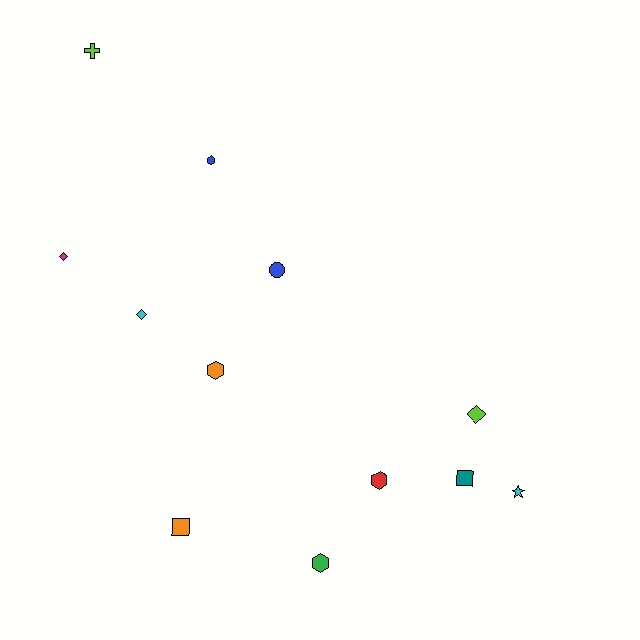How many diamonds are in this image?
There are 3 diamonds.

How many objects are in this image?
There are 12 objects.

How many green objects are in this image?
There is 1 green object.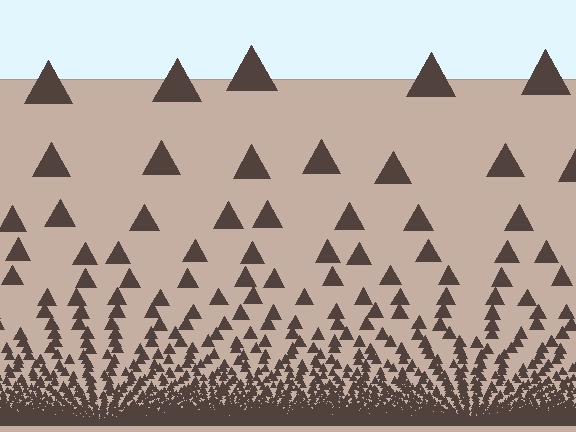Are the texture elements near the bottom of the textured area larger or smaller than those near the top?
Smaller. The gradient is inverted — elements near the bottom are smaller and denser.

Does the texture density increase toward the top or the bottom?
Density increases toward the bottom.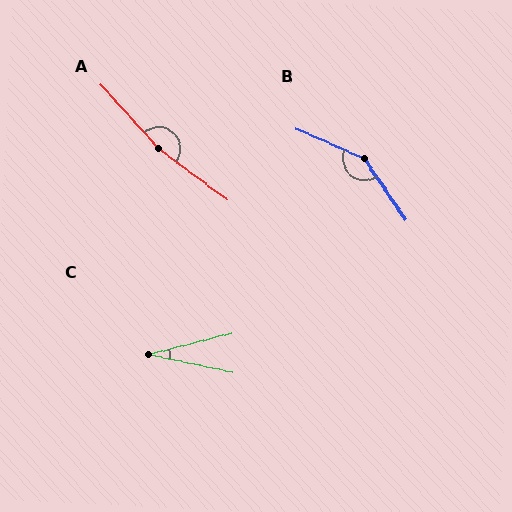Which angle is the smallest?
C, at approximately 26 degrees.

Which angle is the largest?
A, at approximately 169 degrees.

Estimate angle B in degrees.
Approximately 148 degrees.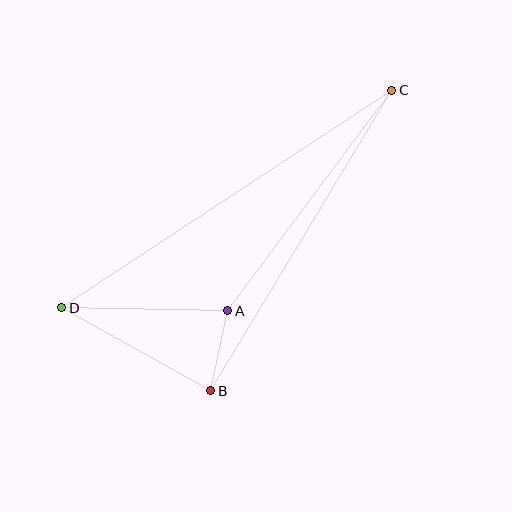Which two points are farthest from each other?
Points C and D are farthest from each other.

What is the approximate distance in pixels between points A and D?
The distance between A and D is approximately 166 pixels.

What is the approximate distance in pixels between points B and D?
The distance between B and D is approximately 170 pixels.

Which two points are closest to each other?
Points A and B are closest to each other.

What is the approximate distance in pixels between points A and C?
The distance between A and C is approximately 275 pixels.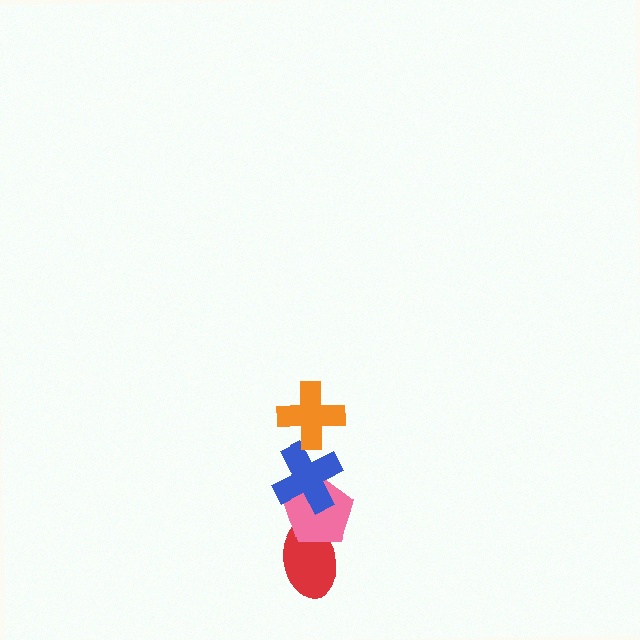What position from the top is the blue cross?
The blue cross is 2nd from the top.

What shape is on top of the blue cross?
The orange cross is on top of the blue cross.